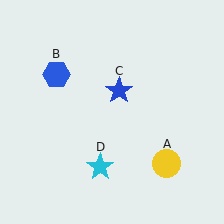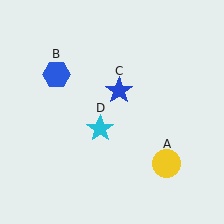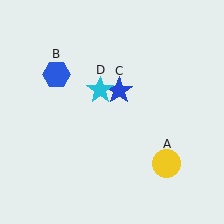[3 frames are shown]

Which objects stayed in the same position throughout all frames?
Yellow circle (object A) and blue hexagon (object B) and blue star (object C) remained stationary.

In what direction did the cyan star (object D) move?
The cyan star (object D) moved up.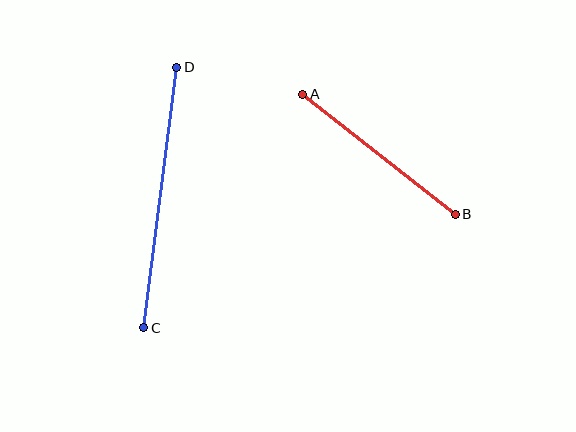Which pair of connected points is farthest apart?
Points C and D are farthest apart.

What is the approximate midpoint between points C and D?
The midpoint is at approximately (160, 197) pixels.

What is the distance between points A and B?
The distance is approximately 194 pixels.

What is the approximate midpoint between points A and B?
The midpoint is at approximately (379, 154) pixels.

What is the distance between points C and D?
The distance is approximately 263 pixels.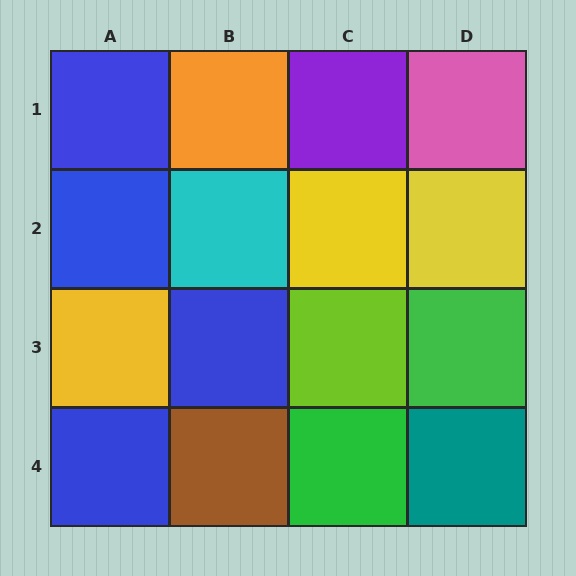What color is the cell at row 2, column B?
Cyan.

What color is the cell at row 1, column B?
Orange.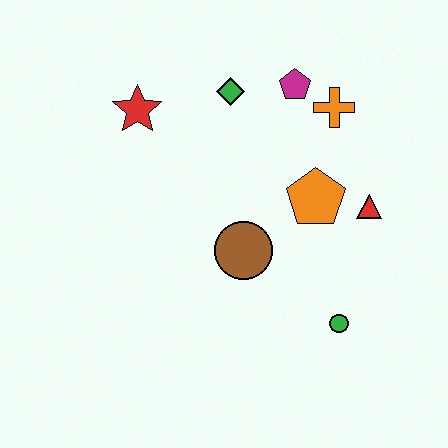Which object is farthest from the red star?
The green circle is farthest from the red star.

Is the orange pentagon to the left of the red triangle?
Yes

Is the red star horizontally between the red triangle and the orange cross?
No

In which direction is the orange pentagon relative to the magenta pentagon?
The orange pentagon is below the magenta pentagon.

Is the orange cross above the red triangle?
Yes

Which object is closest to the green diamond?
The magenta pentagon is closest to the green diamond.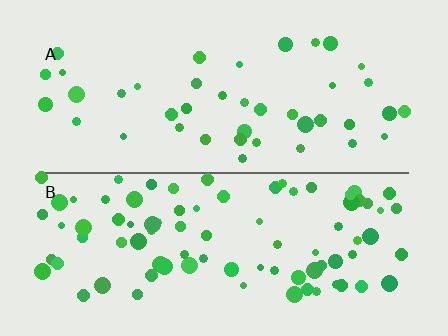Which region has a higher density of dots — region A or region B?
B (the bottom).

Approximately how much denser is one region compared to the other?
Approximately 2.0× — region B over region A.